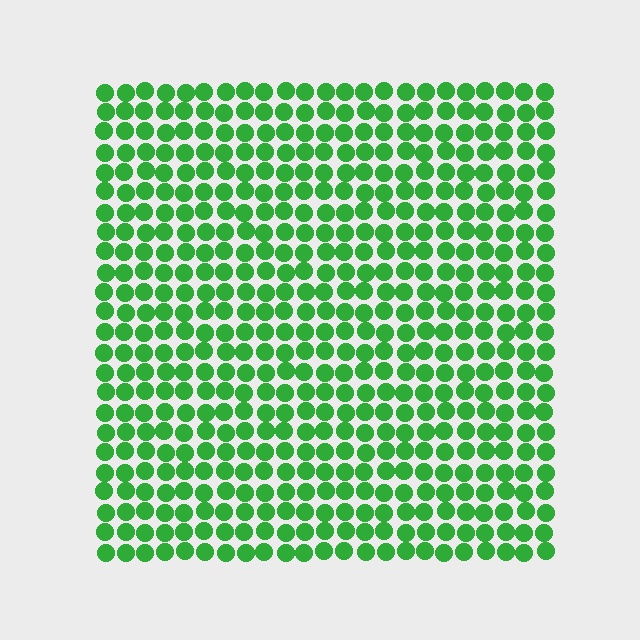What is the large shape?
The large shape is a square.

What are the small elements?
The small elements are circles.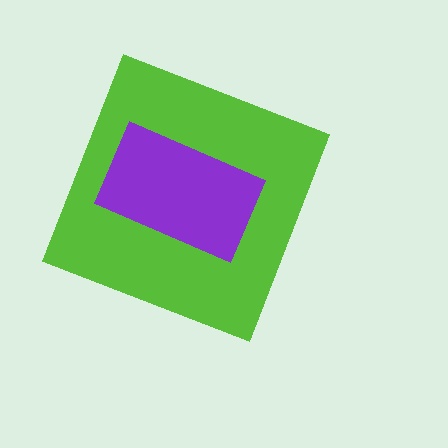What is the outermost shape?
The lime diamond.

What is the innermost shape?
The purple rectangle.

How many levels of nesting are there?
2.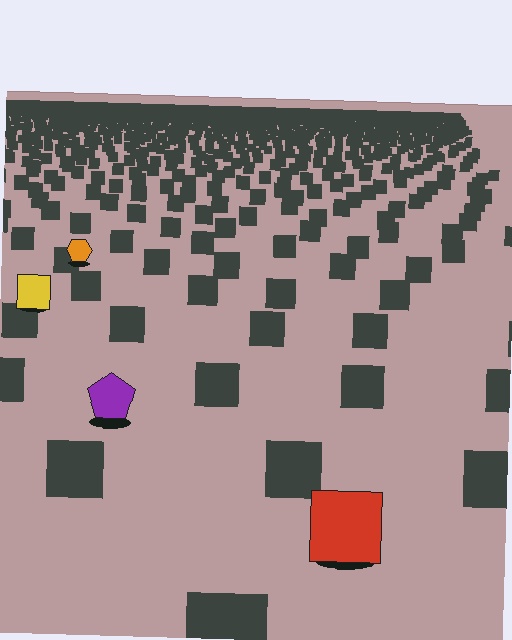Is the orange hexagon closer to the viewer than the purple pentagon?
No. The purple pentagon is closer — you can tell from the texture gradient: the ground texture is coarser near it.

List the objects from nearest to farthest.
From nearest to farthest: the red square, the purple pentagon, the yellow square, the orange hexagon.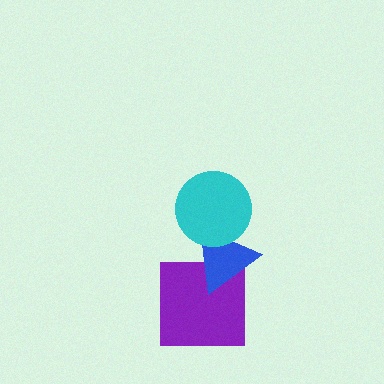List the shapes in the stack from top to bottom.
From top to bottom: the cyan circle, the blue triangle, the purple square.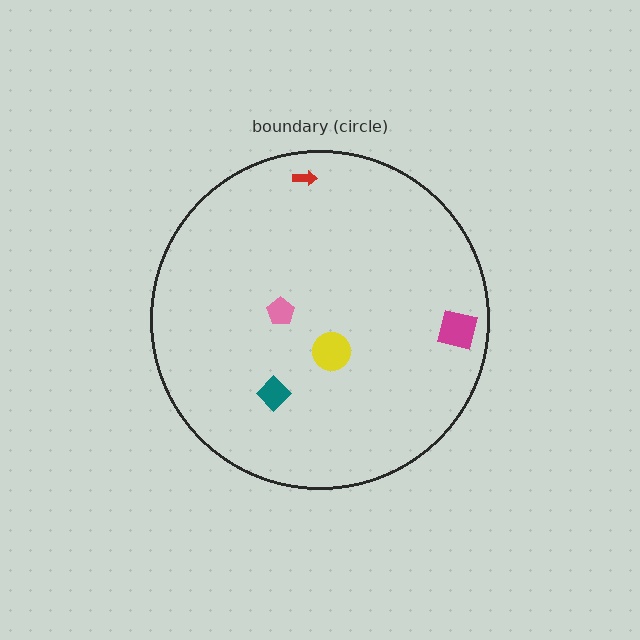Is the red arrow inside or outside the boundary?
Inside.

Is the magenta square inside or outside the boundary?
Inside.